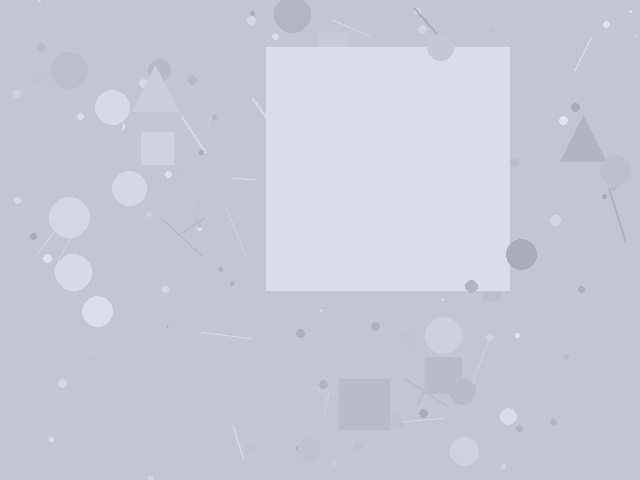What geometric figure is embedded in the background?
A square is embedded in the background.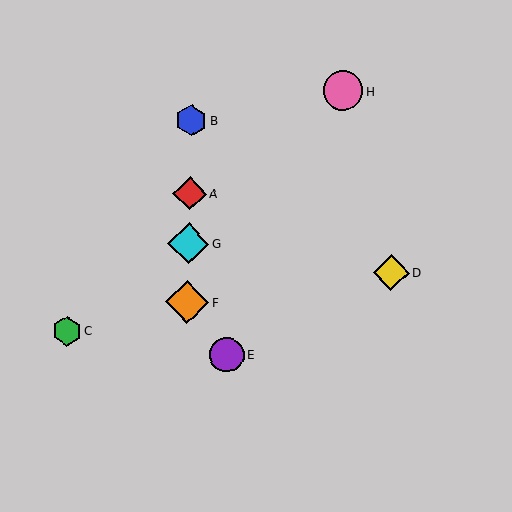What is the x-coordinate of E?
Object E is at x≈226.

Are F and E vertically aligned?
No, F is at x≈187 and E is at x≈226.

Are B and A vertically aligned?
Yes, both are at x≈191.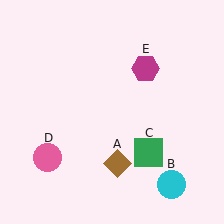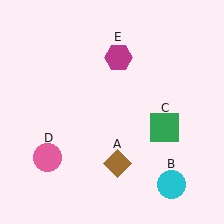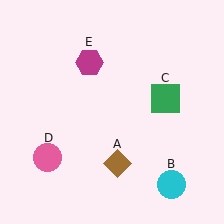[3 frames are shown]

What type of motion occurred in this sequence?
The green square (object C), magenta hexagon (object E) rotated counterclockwise around the center of the scene.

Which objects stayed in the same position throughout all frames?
Brown diamond (object A) and cyan circle (object B) and pink circle (object D) remained stationary.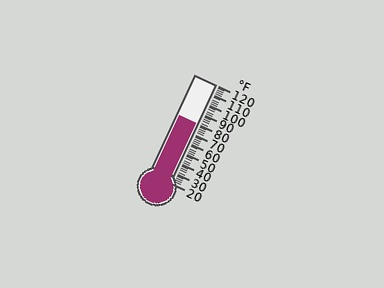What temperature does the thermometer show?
The thermometer shows approximately 80°F.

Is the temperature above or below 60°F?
The temperature is above 60°F.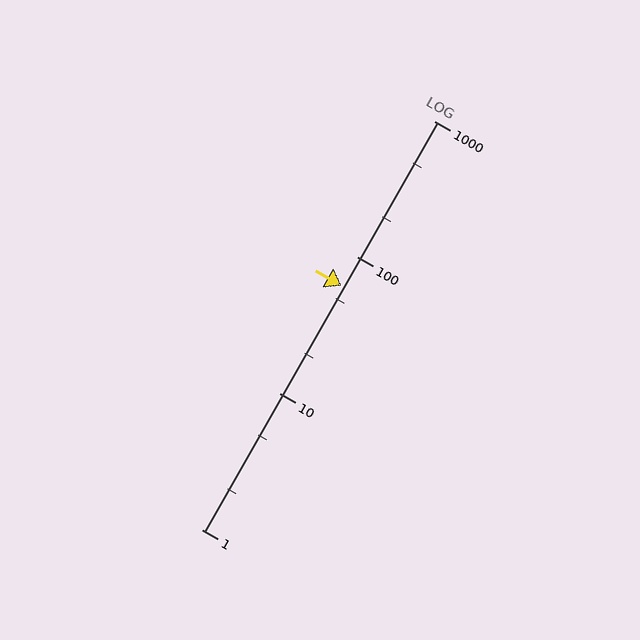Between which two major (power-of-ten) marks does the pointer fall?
The pointer is between 10 and 100.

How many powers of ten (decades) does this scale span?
The scale spans 3 decades, from 1 to 1000.